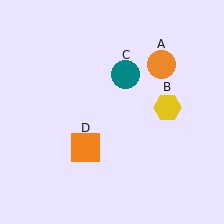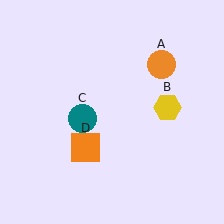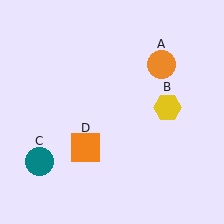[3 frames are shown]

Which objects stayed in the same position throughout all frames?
Orange circle (object A) and yellow hexagon (object B) and orange square (object D) remained stationary.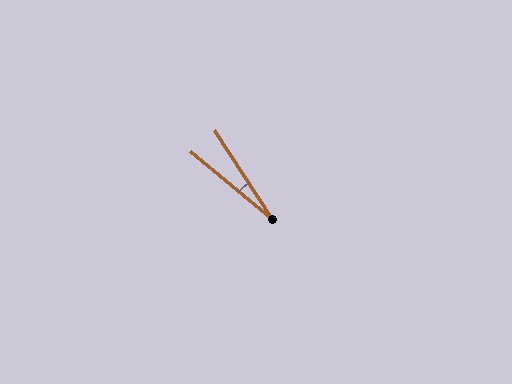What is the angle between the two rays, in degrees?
Approximately 17 degrees.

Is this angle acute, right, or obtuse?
It is acute.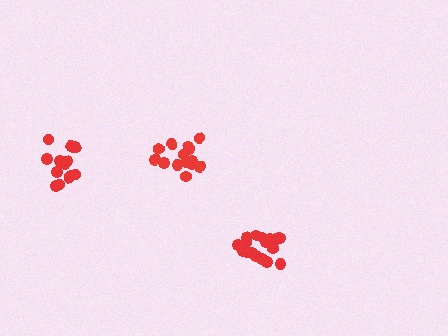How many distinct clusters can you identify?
There are 3 distinct clusters.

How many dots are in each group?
Group 1: 14 dots, Group 2: 17 dots, Group 3: 17 dots (48 total).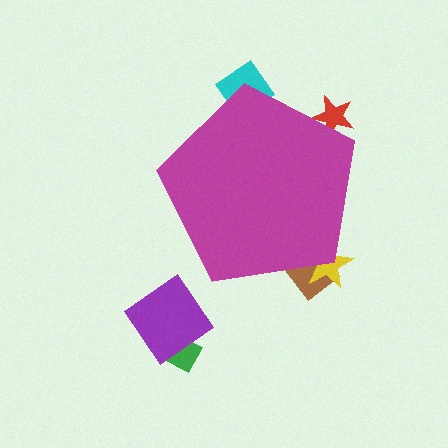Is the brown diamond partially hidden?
Yes, the brown diamond is partially hidden behind the magenta pentagon.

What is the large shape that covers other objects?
A magenta pentagon.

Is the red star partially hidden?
Yes, the red star is partially hidden behind the magenta pentagon.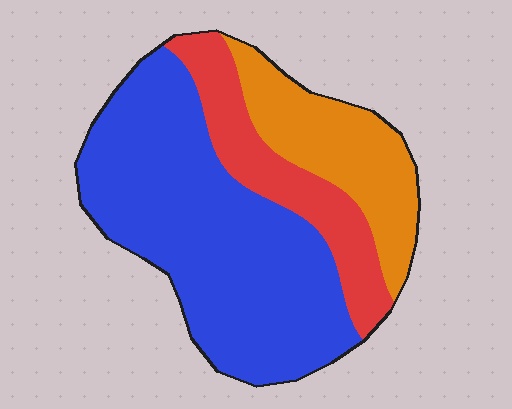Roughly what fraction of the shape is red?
Red covers 20% of the shape.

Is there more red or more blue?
Blue.